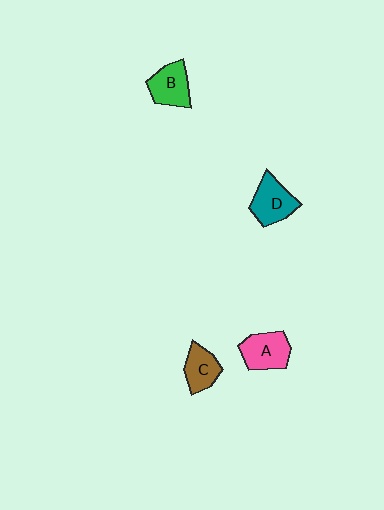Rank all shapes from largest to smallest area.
From largest to smallest: A (pink), D (teal), B (green), C (brown).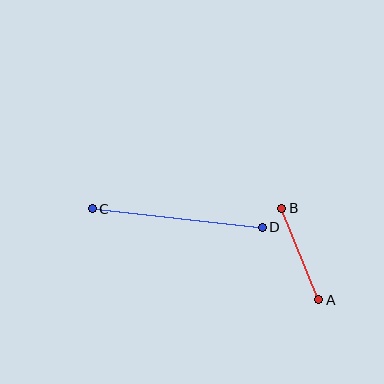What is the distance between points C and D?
The distance is approximately 171 pixels.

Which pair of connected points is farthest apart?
Points C and D are farthest apart.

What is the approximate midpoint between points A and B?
The midpoint is at approximately (300, 254) pixels.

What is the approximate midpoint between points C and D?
The midpoint is at approximately (177, 218) pixels.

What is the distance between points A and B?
The distance is approximately 98 pixels.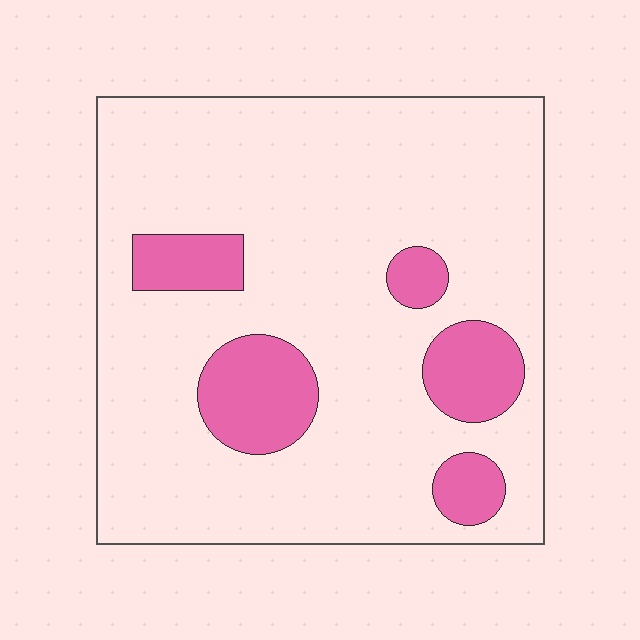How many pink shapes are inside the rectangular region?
5.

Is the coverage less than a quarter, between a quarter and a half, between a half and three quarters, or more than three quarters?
Less than a quarter.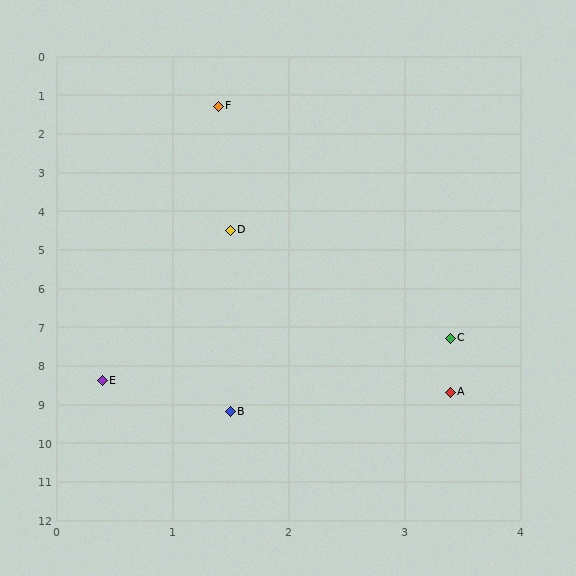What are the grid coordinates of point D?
Point D is at approximately (1.5, 4.5).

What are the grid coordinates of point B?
Point B is at approximately (1.5, 9.2).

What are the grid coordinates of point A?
Point A is at approximately (3.4, 8.7).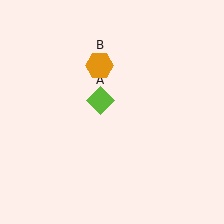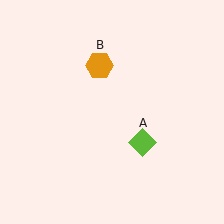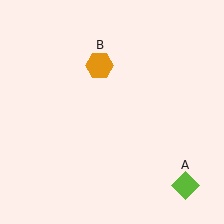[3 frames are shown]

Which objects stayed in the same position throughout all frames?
Orange hexagon (object B) remained stationary.